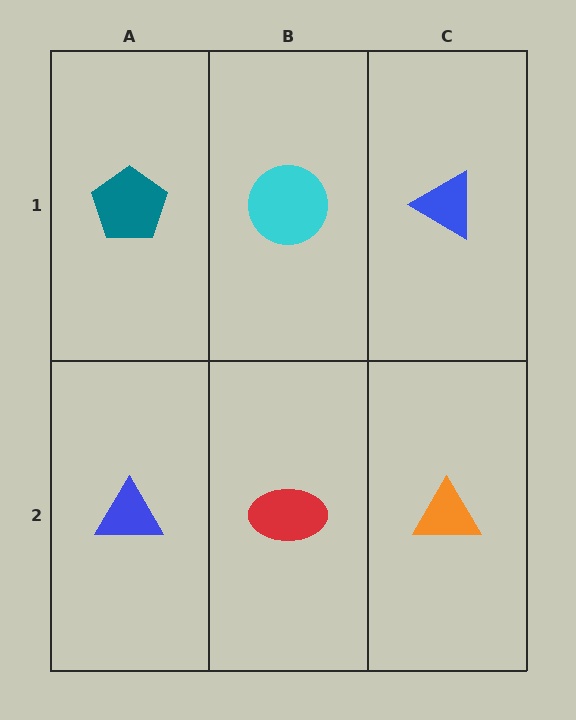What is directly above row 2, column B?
A cyan circle.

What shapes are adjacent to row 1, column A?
A blue triangle (row 2, column A), a cyan circle (row 1, column B).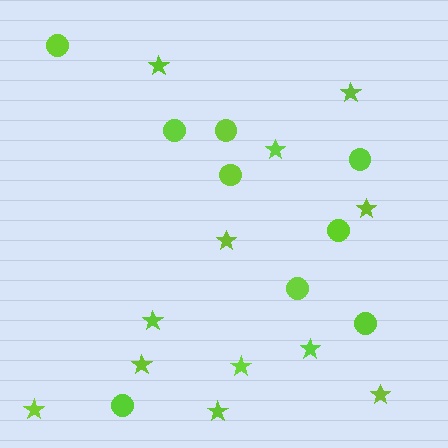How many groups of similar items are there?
There are 2 groups: one group of stars (12) and one group of circles (9).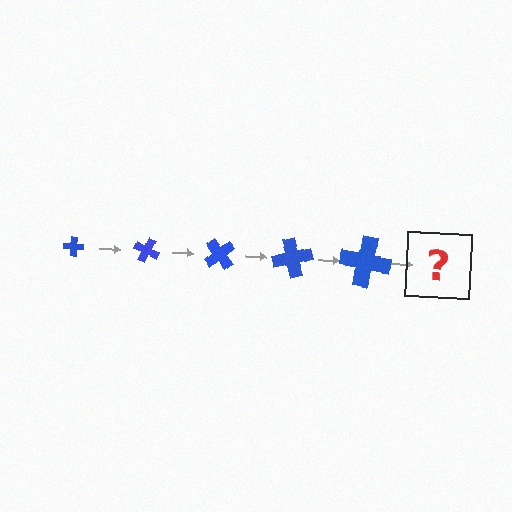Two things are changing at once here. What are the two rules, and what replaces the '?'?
The two rules are that the cross grows larger each step and it rotates 25 degrees each step. The '?' should be a cross, larger than the previous one and rotated 125 degrees from the start.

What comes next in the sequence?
The next element should be a cross, larger than the previous one and rotated 125 degrees from the start.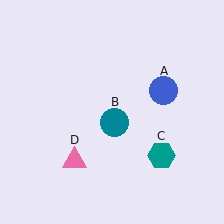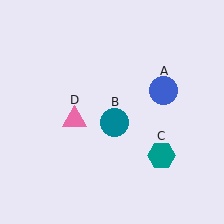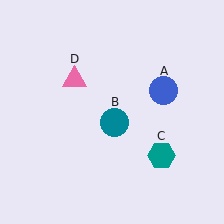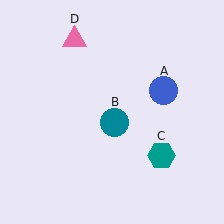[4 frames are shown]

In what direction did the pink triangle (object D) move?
The pink triangle (object D) moved up.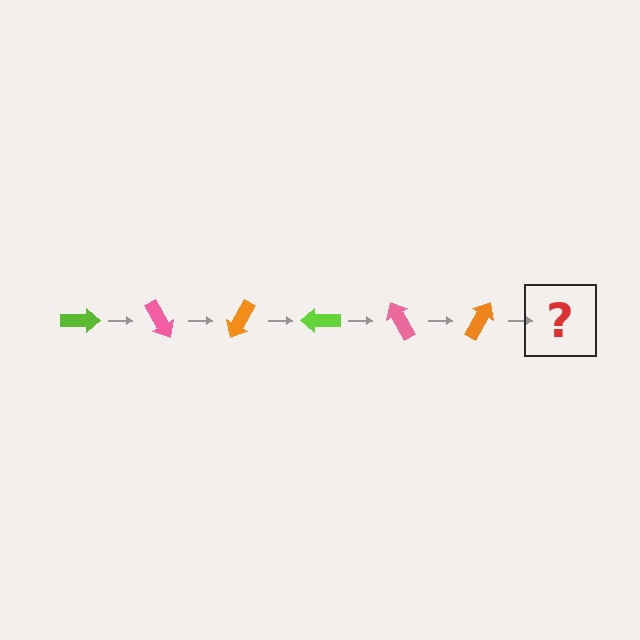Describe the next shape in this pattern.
It should be a lime arrow, rotated 360 degrees from the start.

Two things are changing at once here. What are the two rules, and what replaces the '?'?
The two rules are that it rotates 60 degrees each step and the color cycles through lime, pink, and orange. The '?' should be a lime arrow, rotated 360 degrees from the start.